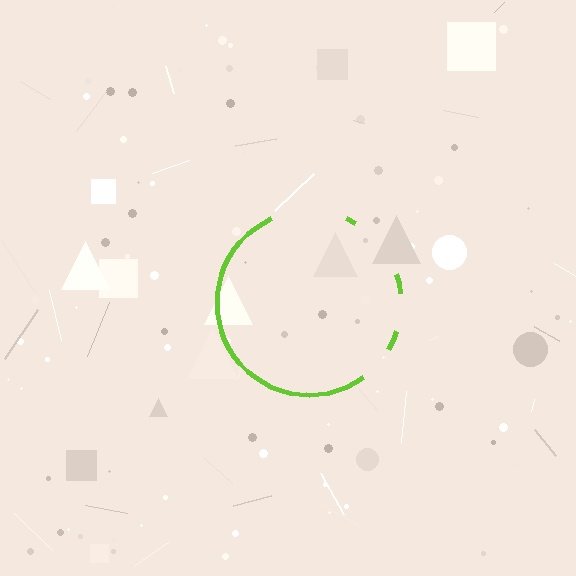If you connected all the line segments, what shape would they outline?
They would outline a circle.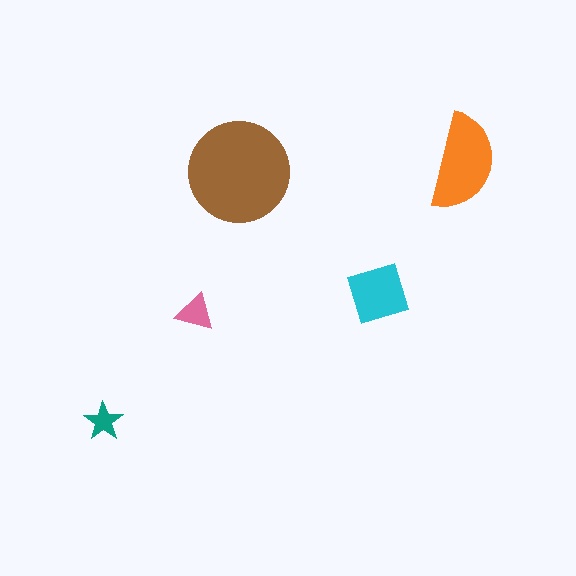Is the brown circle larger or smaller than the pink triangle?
Larger.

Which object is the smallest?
The teal star.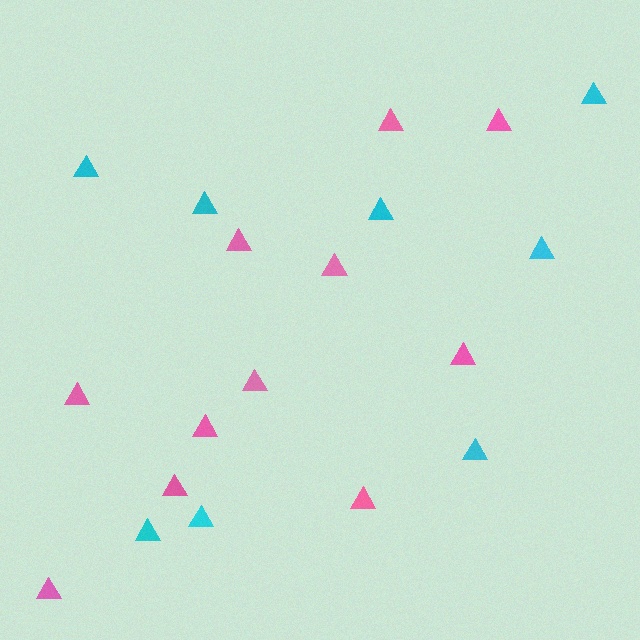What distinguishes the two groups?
There are 2 groups: one group of pink triangles (11) and one group of cyan triangles (8).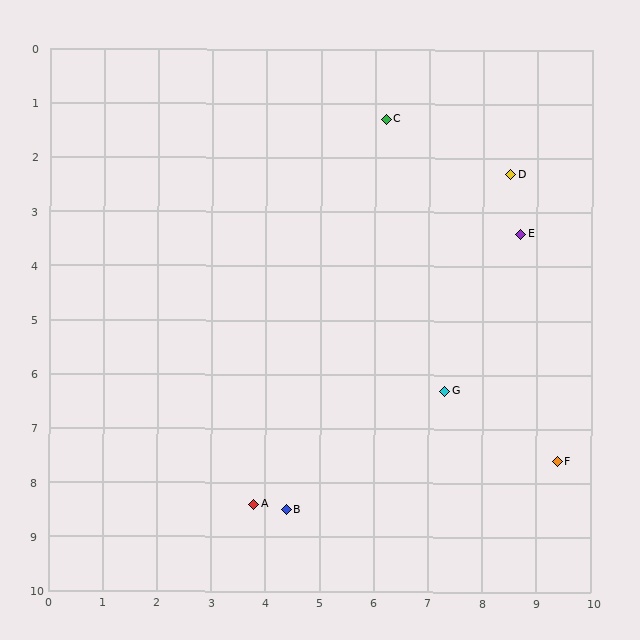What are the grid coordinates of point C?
Point C is at approximately (6.2, 1.3).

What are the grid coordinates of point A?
Point A is at approximately (3.8, 8.4).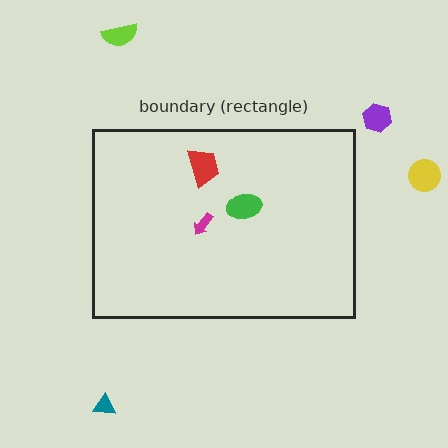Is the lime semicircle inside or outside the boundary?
Outside.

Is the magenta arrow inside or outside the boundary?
Inside.